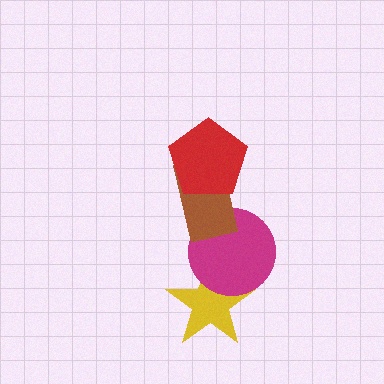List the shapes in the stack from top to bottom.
From top to bottom: the red pentagon, the brown rectangle, the magenta circle, the yellow star.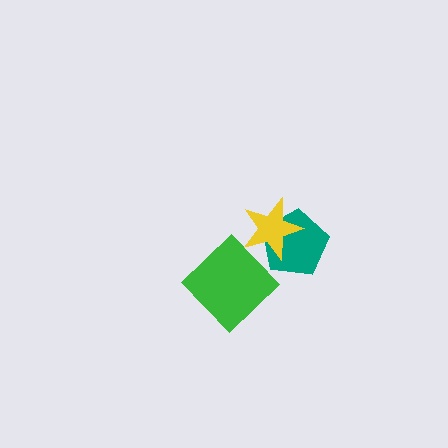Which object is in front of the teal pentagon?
The yellow star is in front of the teal pentagon.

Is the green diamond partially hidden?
No, no other shape covers it.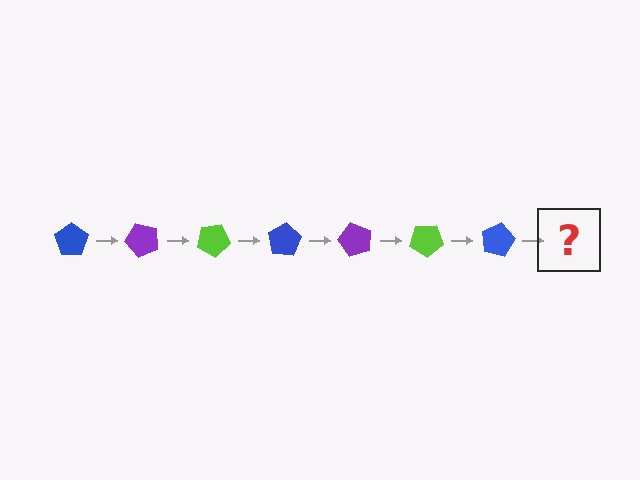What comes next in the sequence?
The next element should be a purple pentagon, rotated 350 degrees from the start.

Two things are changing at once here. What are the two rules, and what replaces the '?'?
The two rules are that it rotates 50 degrees each step and the color cycles through blue, purple, and lime. The '?' should be a purple pentagon, rotated 350 degrees from the start.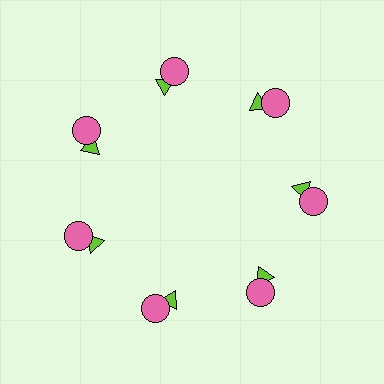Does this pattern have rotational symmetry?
Yes, this pattern has 7-fold rotational symmetry. It looks the same after rotating 51 degrees around the center.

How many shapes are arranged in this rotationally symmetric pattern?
There are 14 shapes, arranged in 7 groups of 2.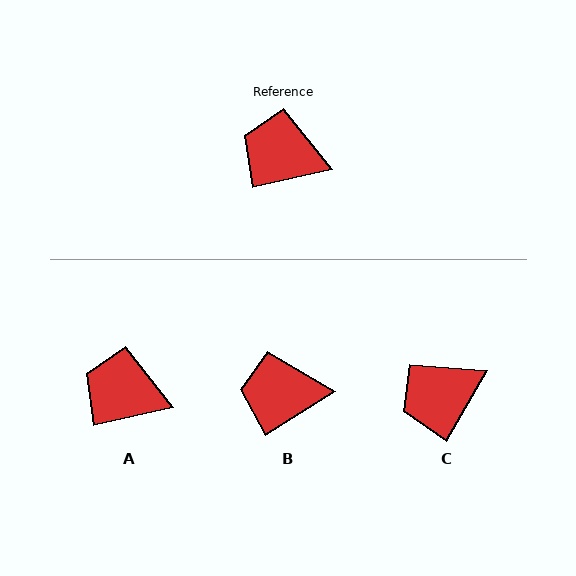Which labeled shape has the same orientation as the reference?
A.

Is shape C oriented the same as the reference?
No, it is off by about 47 degrees.